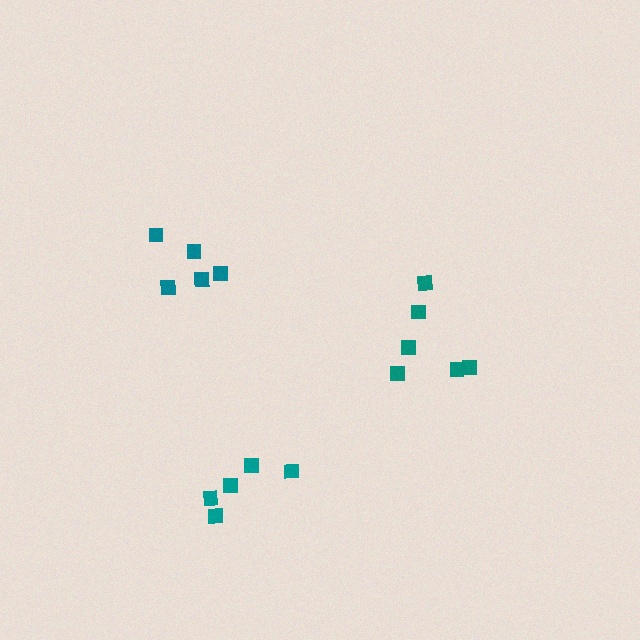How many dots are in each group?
Group 1: 6 dots, Group 2: 5 dots, Group 3: 5 dots (16 total).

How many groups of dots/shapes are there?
There are 3 groups.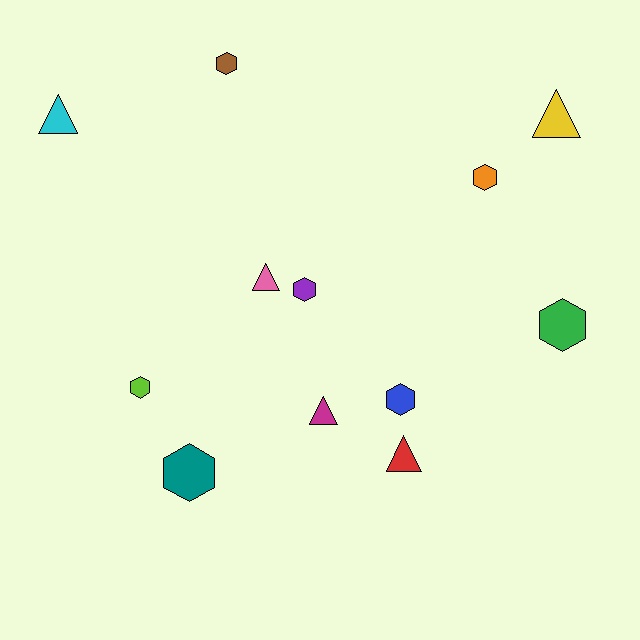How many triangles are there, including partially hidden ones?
There are 5 triangles.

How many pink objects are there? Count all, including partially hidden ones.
There is 1 pink object.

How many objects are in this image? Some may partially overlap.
There are 12 objects.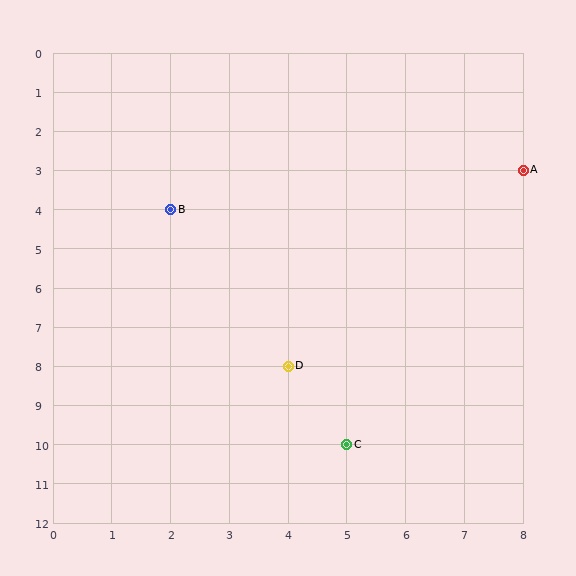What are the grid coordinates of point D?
Point D is at grid coordinates (4, 8).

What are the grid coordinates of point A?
Point A is at grid coordinates (8, 3).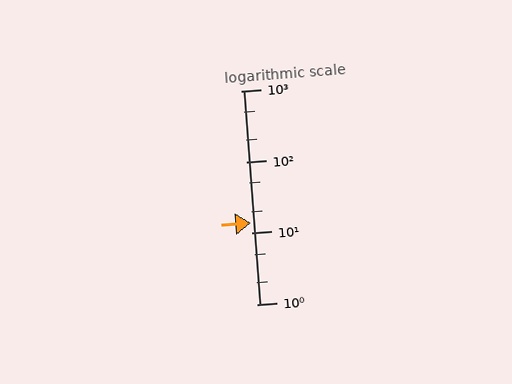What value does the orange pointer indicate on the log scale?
The pointer indicates approximately 14.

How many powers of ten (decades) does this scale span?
The scale spans 3 decades, from 1 to 1000.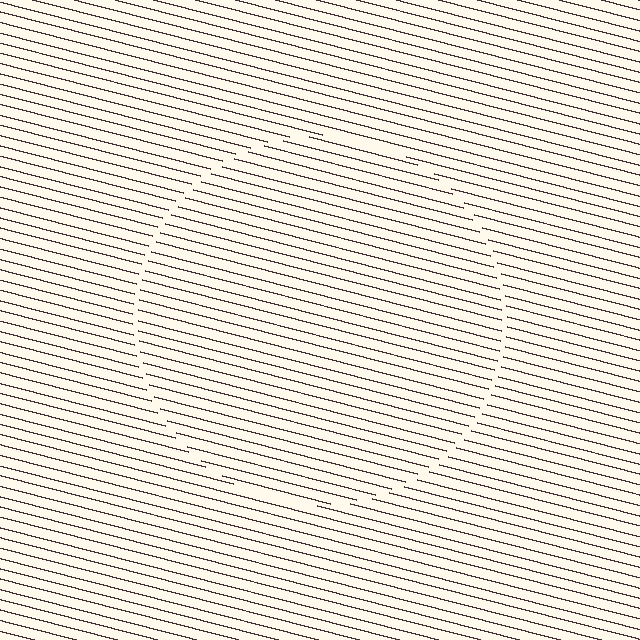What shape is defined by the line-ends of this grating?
An illusory circle. The interior of the shape contains the same grating, shifted by half a period — the contour is defined by the phase discontinuity where line-ends from the inner and outer gratings abut.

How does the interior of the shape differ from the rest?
The interior of the shape contains the same grating, shifted by half a period — the contour is defined by the phase discontinuity where line-ends from the inner and outer gratings abut.